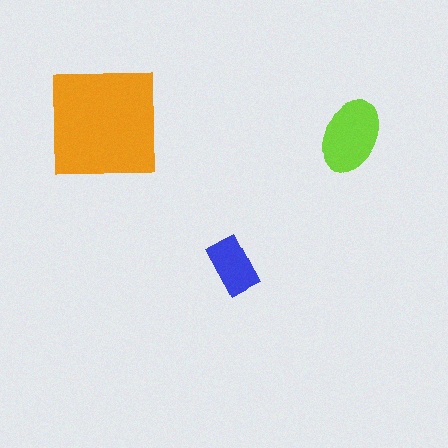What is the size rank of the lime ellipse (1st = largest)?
2nd.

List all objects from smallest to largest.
The blue rectangle, the lime ellipse, the orange square.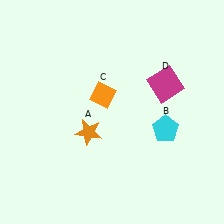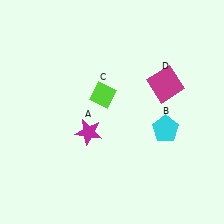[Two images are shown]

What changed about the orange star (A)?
In Image 1, A is orange. In Image 2, it changed to magenta.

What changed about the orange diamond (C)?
In Image 1, C is orange. In Image 2, it changed to lime.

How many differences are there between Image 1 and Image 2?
There are 2 differences between the two images.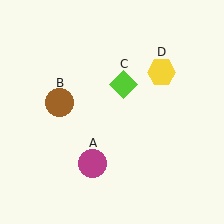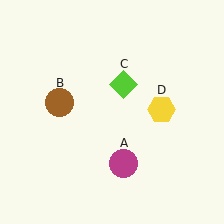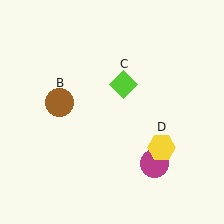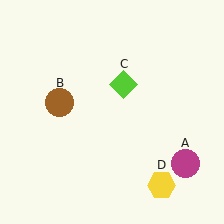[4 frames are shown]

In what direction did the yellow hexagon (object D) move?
The yellow hexagon (object D) moved down.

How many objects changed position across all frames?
2 objects changed position: magenta circle (object A), yellow hexagon (object D).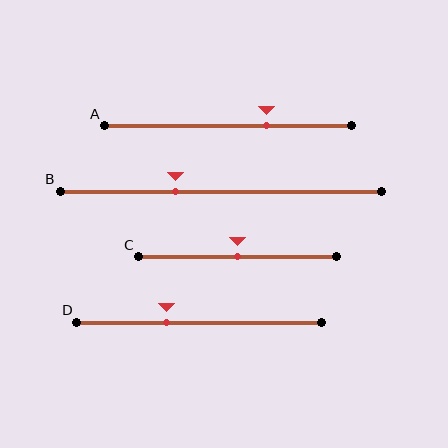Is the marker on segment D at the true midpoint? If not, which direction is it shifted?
No, the marker on segment D is shifted to the left by about 13% of the segment length.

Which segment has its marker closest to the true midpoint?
Segment C has its marker closest to the true midpoint.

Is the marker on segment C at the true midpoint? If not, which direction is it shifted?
Yes, the marker on segment C is at the true midpoint.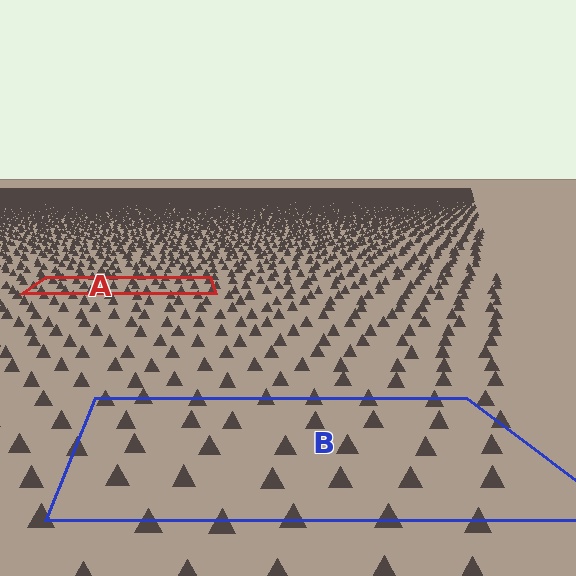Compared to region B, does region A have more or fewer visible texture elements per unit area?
Region A has more texture elements per unit area — they are packed more densely because it is farther away.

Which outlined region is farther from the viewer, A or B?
Region A is farther from the viewer — the texture elements inside it appear smaller and more densely packed.